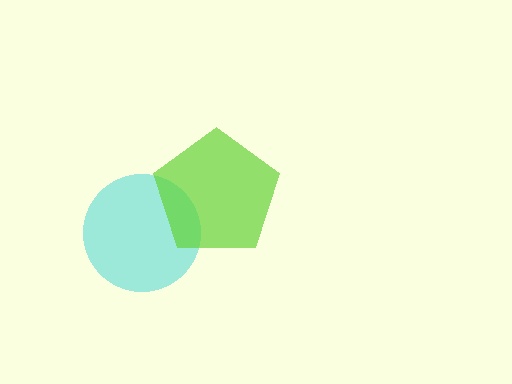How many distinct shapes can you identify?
There are 2 distinct shapes: a cyan circle, a lime pentagon.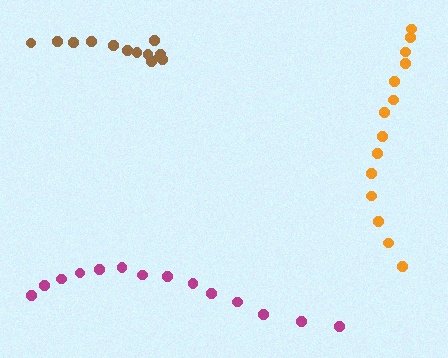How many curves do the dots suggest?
There are 3 distinct paths.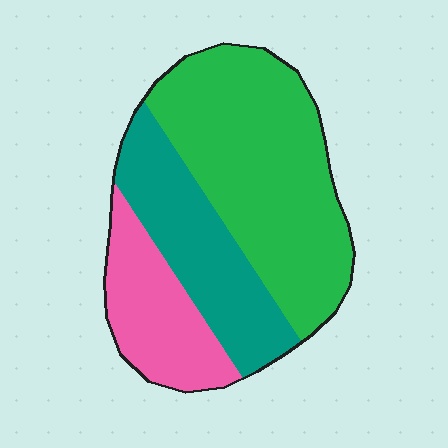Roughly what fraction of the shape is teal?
Teal covers 28% of the shape.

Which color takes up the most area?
Green, at roughly 50%.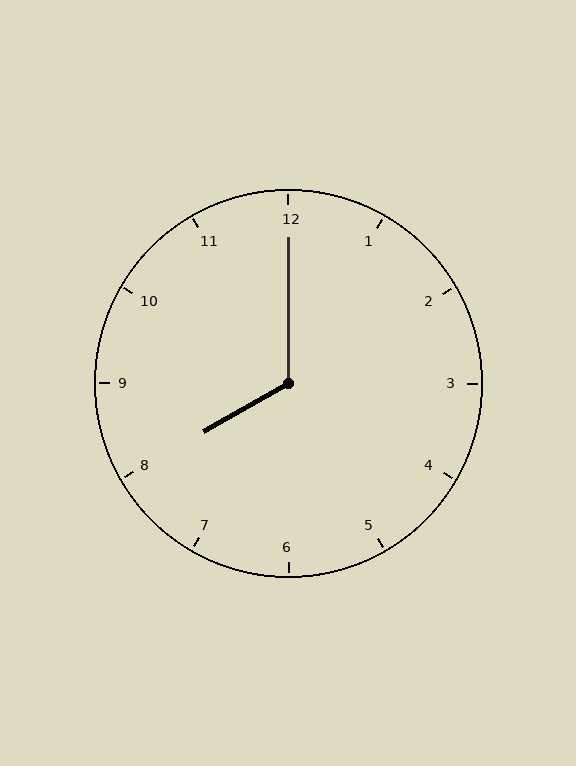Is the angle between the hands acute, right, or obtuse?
It is obtuse.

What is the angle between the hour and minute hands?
Approximately 120 degrees.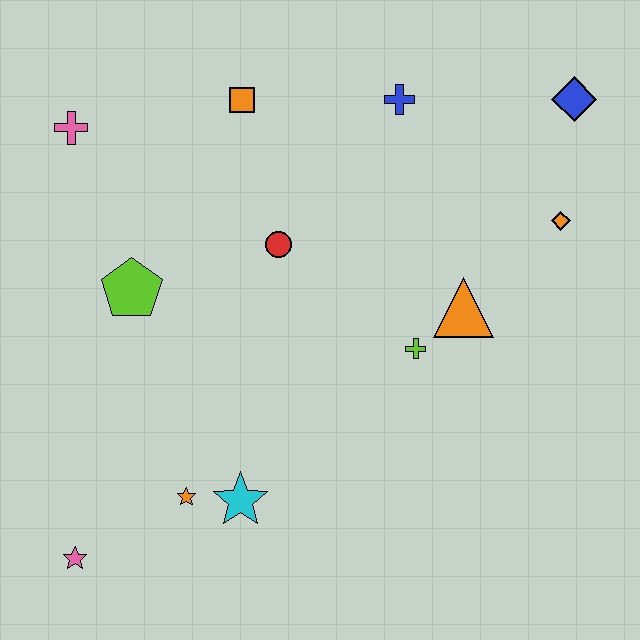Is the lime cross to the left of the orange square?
No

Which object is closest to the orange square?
The red circle is closest to the orange square.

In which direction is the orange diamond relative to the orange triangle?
The orange diamond is to the right of the orange triangle.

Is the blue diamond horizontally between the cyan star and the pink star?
No